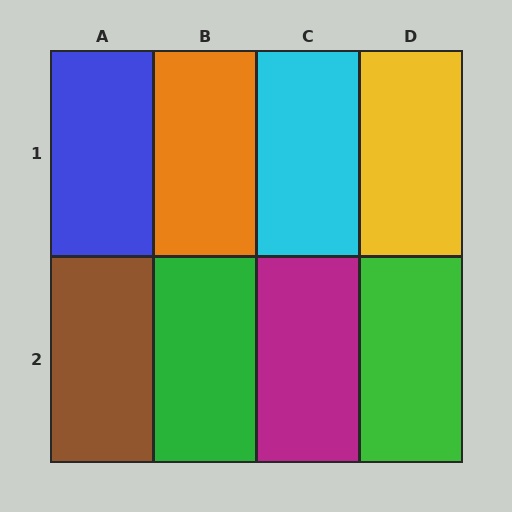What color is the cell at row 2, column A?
Brown.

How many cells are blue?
1 cell is blue.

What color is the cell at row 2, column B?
Green.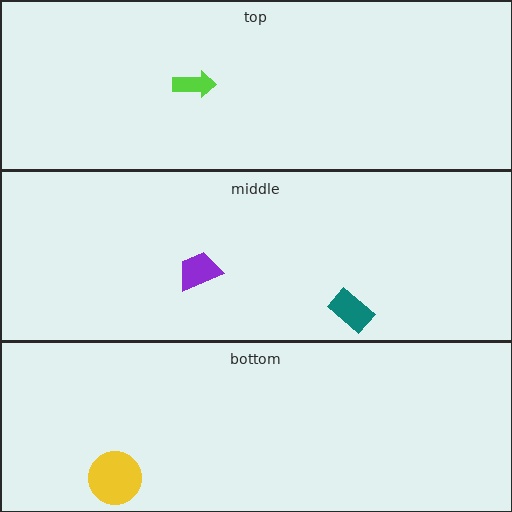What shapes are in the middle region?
The teal rectangle, the purple trapezoid.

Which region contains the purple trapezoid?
The middle region.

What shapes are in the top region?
The lime arrow.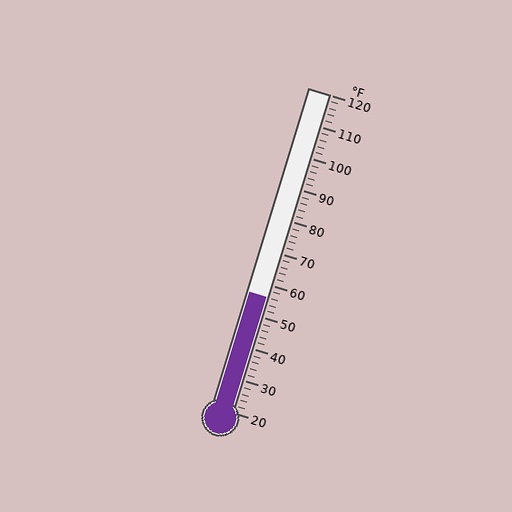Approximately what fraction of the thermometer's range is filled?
The thermometer is filled to approximately 35% of its range.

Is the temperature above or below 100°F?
The temperature is below 100°F.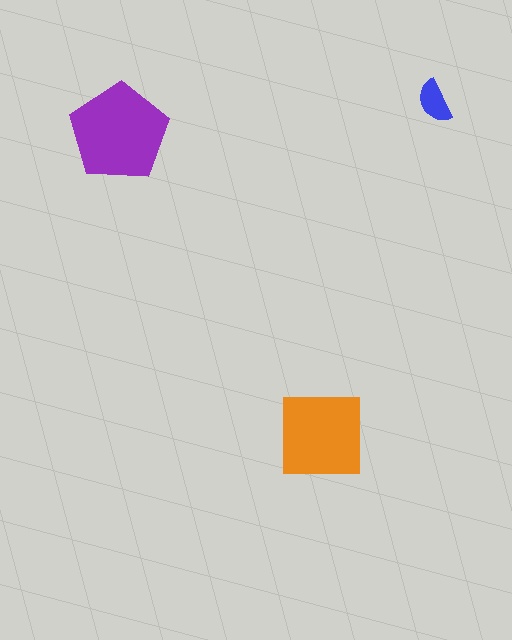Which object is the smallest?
The blue semicircle.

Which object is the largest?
The purple pentagon.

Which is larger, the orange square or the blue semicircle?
The orange square.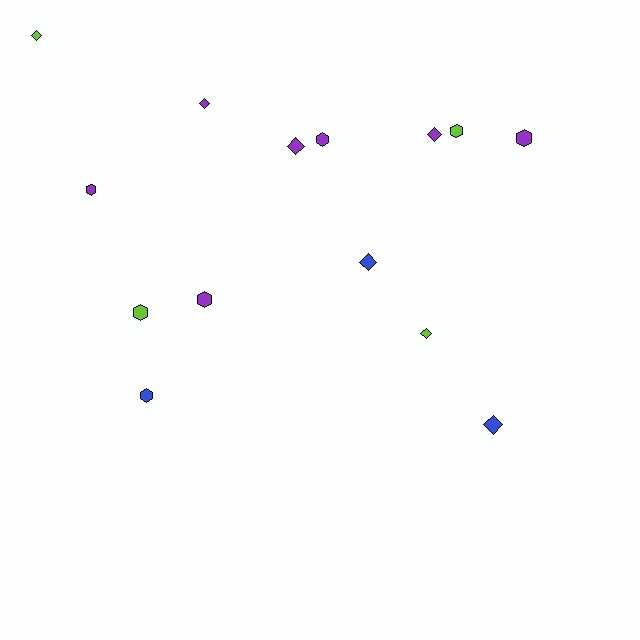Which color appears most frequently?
Purple, with 7 objects.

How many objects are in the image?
There are 14 objects.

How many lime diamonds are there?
There are 2 lime diamonds.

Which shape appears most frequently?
Hexagon, with 7 objects.